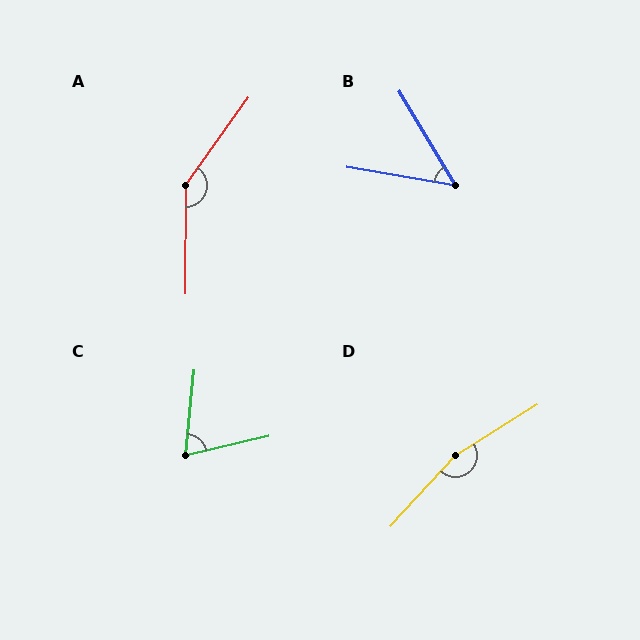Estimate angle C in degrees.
Approximately 71 degrees.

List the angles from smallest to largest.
B (49°), C (71°), A (145°), D (165°).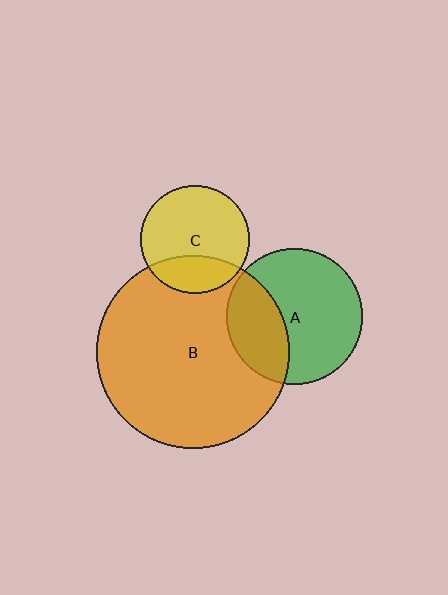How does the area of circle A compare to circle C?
Approximately 1.6 times.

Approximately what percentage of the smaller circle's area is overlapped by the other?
Approximately 25%.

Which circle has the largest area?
Circle B (orange).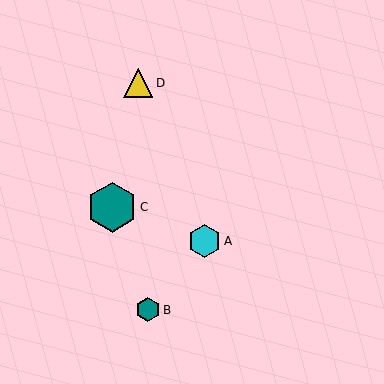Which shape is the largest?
The teal hexagon (labeled C) is the largest.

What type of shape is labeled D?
Shape D is a yellow triangle.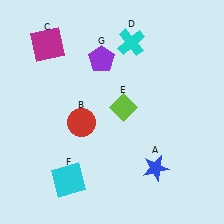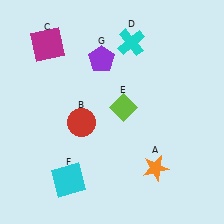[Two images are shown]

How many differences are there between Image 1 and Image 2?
There is 1 difference between the two images.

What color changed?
The star (A) changed from blue in Image 1 to orange in Image 2.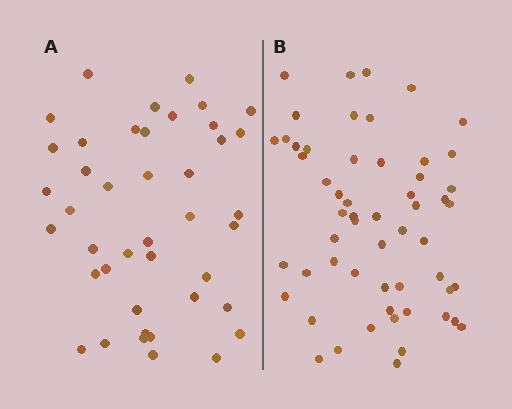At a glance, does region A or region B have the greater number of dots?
Region B (the right region) has more dots.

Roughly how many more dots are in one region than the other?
Region B has approximately 15 more dots than region A.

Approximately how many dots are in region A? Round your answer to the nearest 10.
About 40 dots. (The exact count is 42, which rounds to 40.)